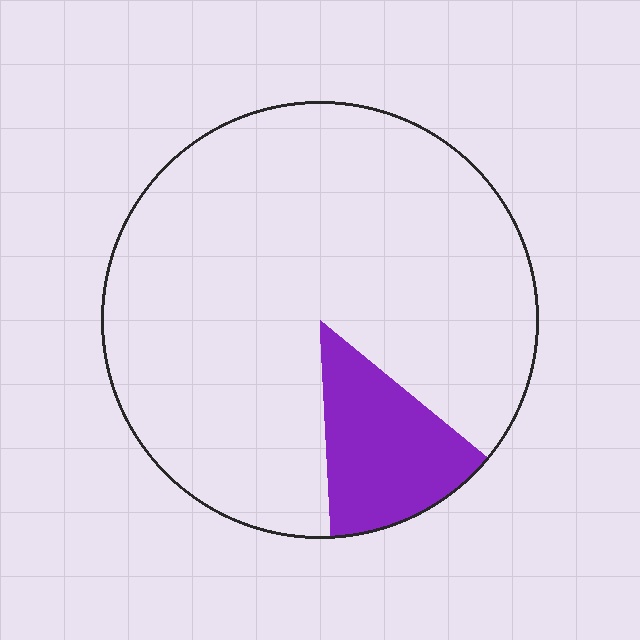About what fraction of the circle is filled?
About one eighth (1/8).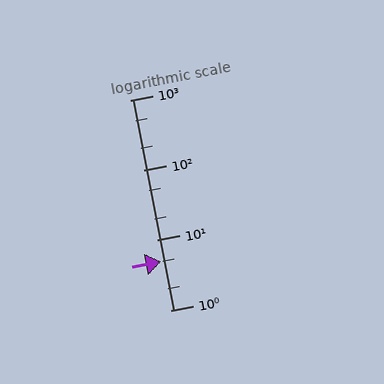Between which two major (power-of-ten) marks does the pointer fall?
The pointer is between 1 and 10.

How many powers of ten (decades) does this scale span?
The scale spans 3 decades, from 1 to 1000.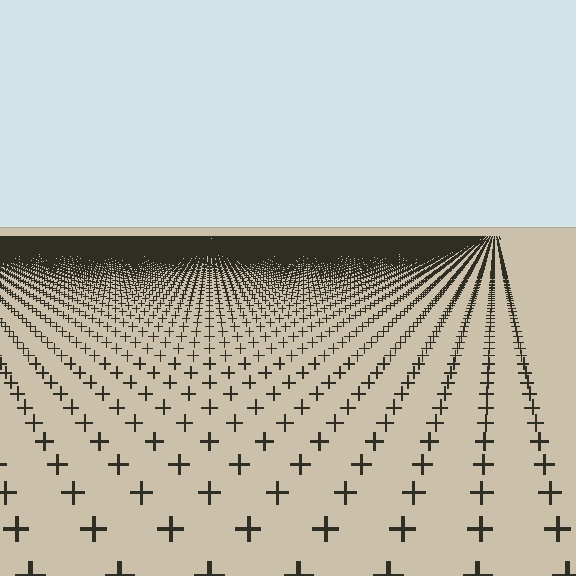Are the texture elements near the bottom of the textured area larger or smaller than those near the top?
Larger. Near the bottom, elements are closer to the viewer and appear at a bigger on-screen size.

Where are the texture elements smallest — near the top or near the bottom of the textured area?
Near the top.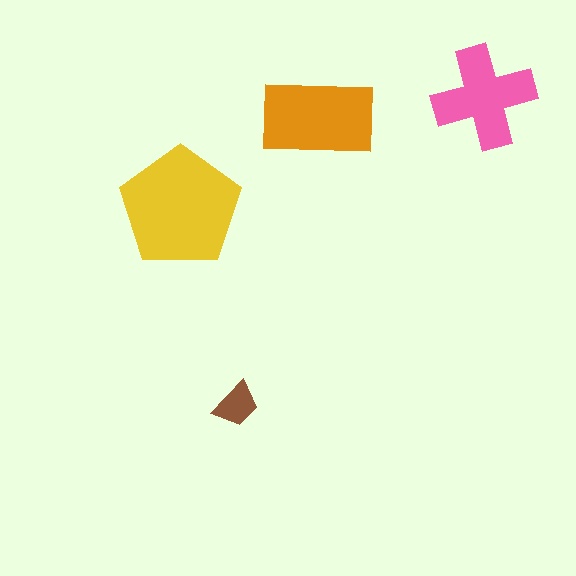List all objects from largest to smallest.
The yellow pentagon, the orange rectangle, the pink cross, the brown trapezoid.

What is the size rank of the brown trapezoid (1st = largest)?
4th.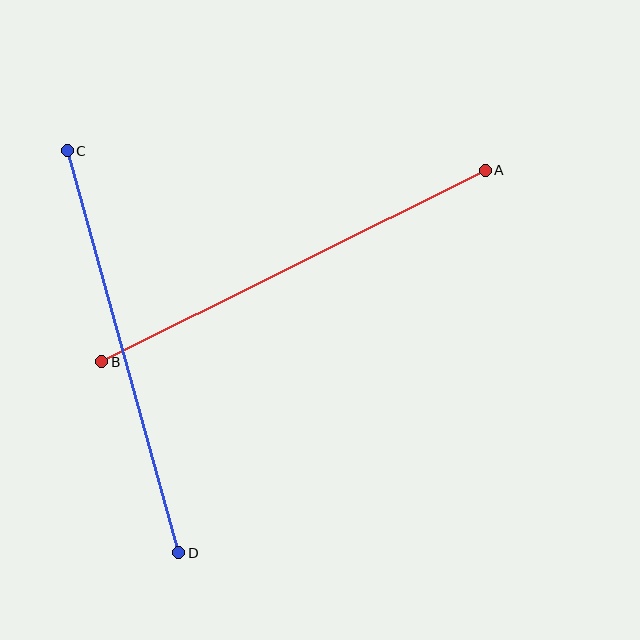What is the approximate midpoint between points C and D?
The midpoint is at approximately (123, 352) pixels.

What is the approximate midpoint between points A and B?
The midpoint is at approximately (293, 266) pixels.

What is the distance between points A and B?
The distance is approximately 429 pixels.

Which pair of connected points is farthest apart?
Points A and B are farthest apart.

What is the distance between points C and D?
The distance is approximately 417 pixels.